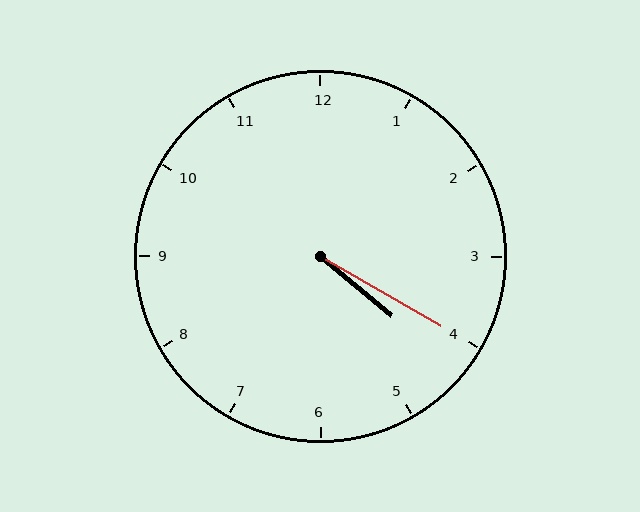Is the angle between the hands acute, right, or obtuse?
It is acute.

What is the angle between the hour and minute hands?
Approximately 10 degrees.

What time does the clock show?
4:20.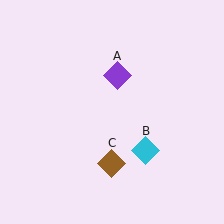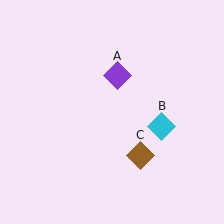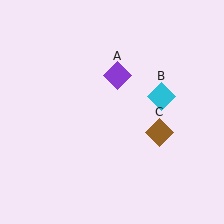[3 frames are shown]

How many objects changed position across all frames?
2 objects changed position: cyan diamond (object B), brown diamond (object C).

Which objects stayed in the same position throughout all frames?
Purple diamond (object A) remained stationary.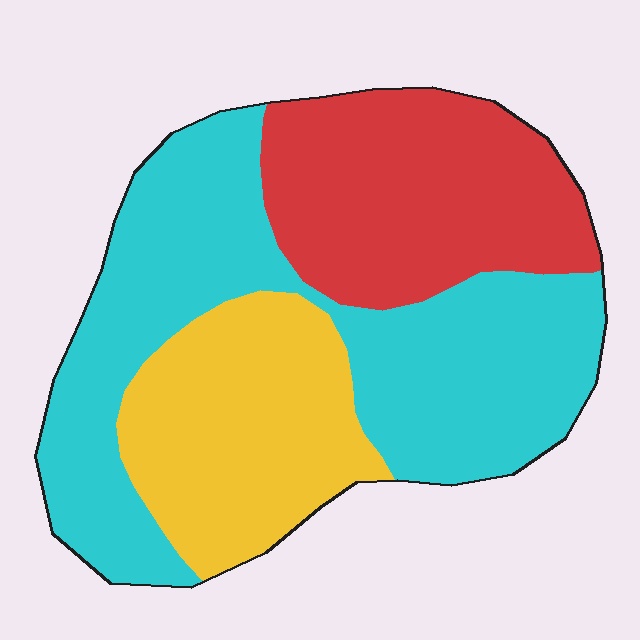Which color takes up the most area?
Cyan, at roughly 45%.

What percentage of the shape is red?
Red covers around 30% of the shape.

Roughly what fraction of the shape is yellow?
Yellow takes up less than a quarter of the shape.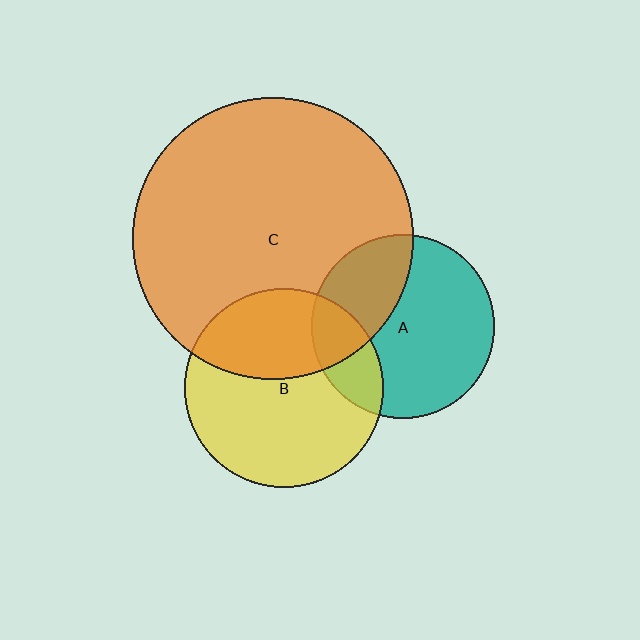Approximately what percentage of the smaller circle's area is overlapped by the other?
Approximately 35%.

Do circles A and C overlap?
Yes.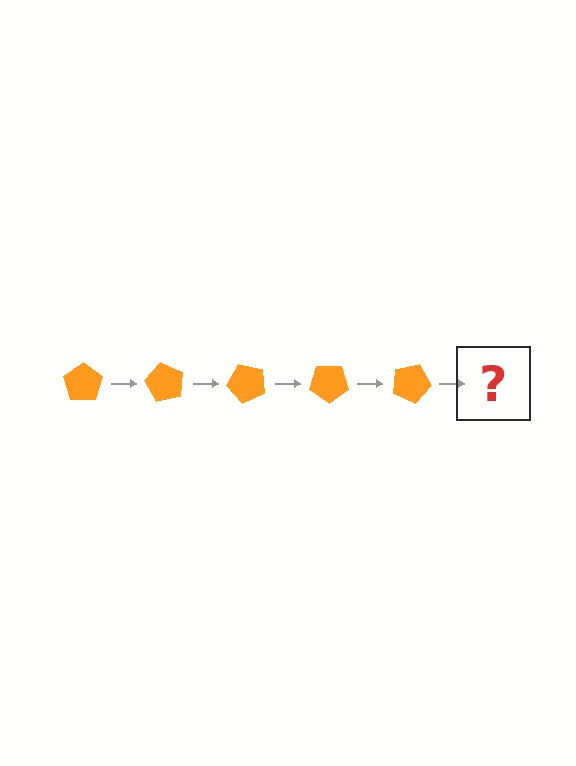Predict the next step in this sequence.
The next step is an orange pentagon rotated 300 degrees.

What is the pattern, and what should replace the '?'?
The pattern is that the pentagon rotates 60 degrees each step. The '?' should be an orange pentagon rotated 300 degrees.